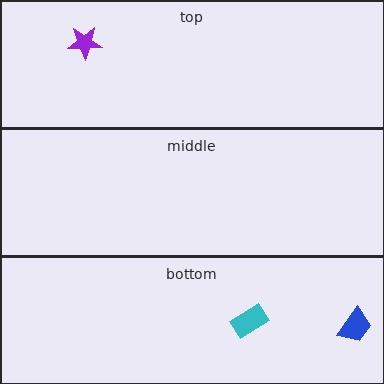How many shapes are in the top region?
1.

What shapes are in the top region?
The purple star.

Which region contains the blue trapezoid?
The bottom region.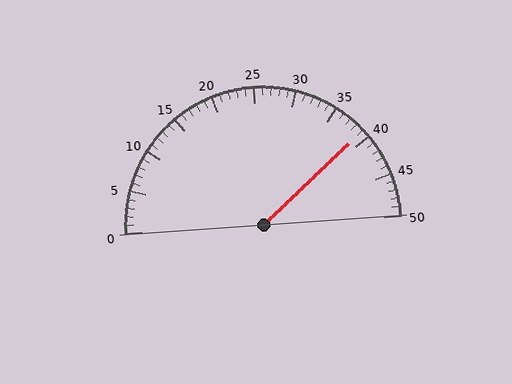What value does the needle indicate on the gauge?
The needle indicates approximately 39.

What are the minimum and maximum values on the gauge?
The gauge ranges from 0 to 50.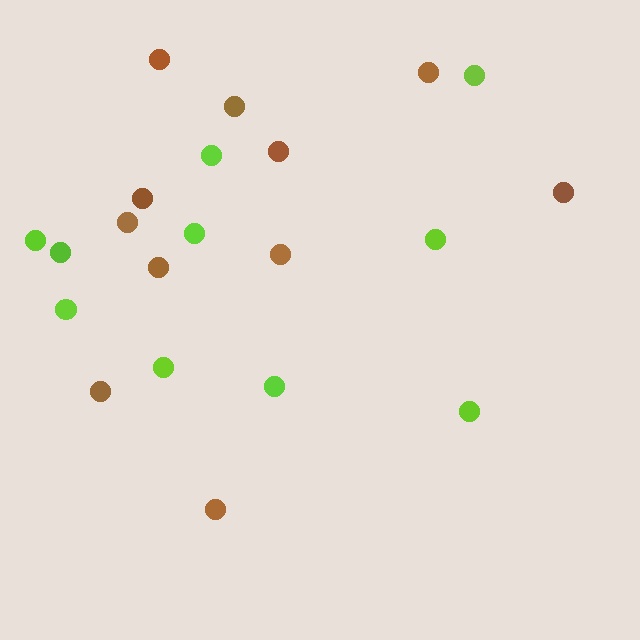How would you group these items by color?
There are 2 groups: one group of lime circles (10) and one group of brown circles (11).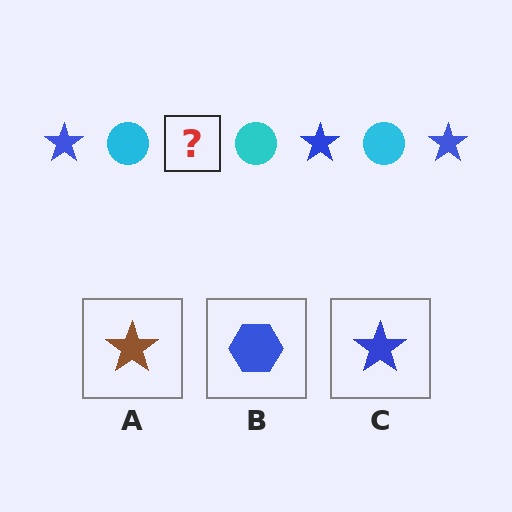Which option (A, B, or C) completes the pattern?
C.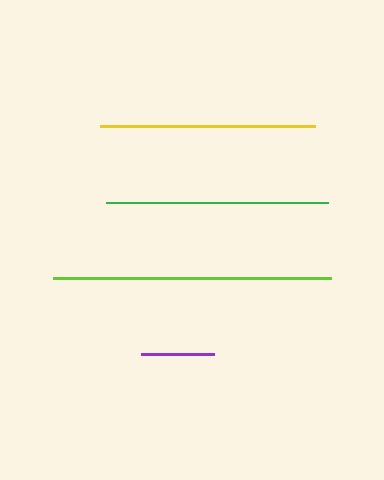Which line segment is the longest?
The lime line is the longest at approximately 279 pixels.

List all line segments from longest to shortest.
From longest to shortest: lime, green, yellow, purple.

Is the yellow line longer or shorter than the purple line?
The yellow line is longer than the purple line.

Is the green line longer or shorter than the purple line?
The green line is longer than the purple line.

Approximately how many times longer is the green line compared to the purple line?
The green line is approximately 3.0 times the length of the purple line.